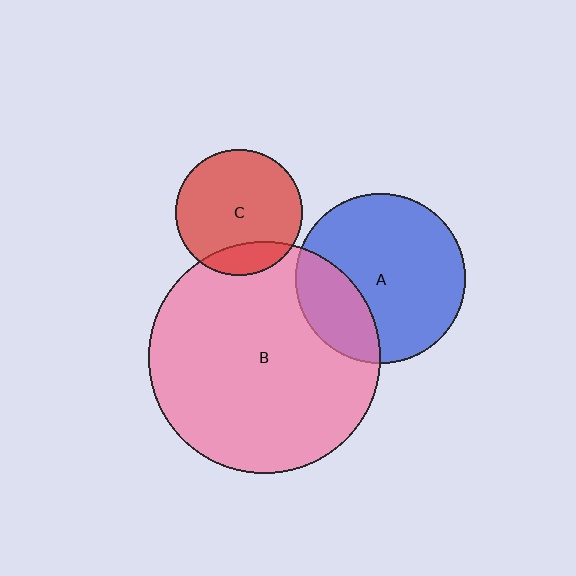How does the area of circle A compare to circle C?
Approximately 1.8 times.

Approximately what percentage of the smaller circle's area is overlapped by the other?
Approximately 15%.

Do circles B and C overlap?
Yes.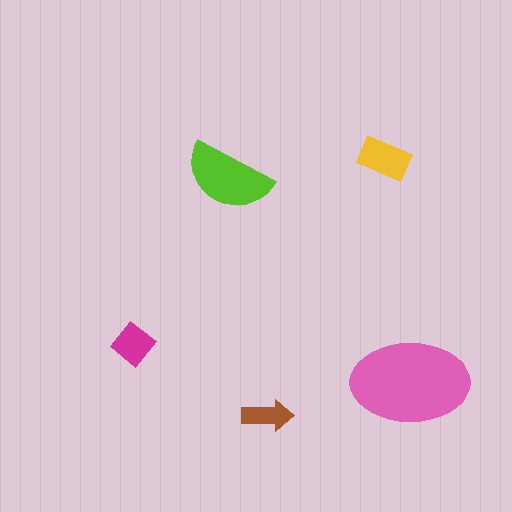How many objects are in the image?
There are 5 objects in the image.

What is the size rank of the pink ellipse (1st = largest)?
1st.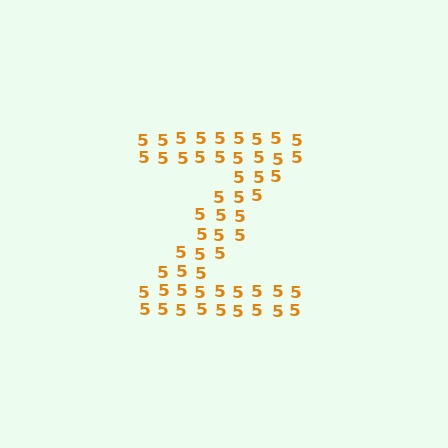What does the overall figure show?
The overall figure shows the letter Z.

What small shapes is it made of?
It is made of small digit 5's.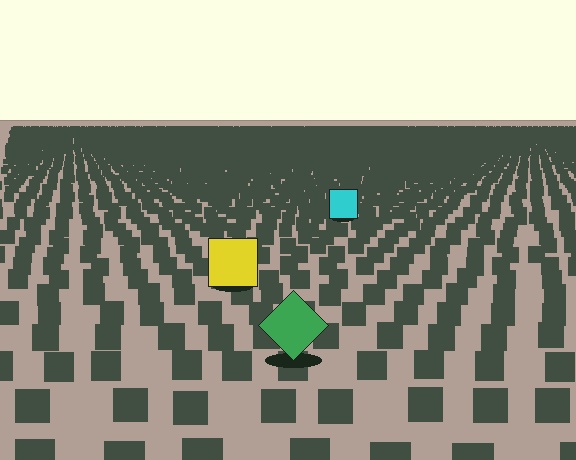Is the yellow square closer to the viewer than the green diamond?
No. The green diamond is closer — you can tell from the texture gradient: the ground texture is coarser near it.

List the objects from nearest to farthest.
From nearest to farthest: the green diamond, the yellow square, the cyan square.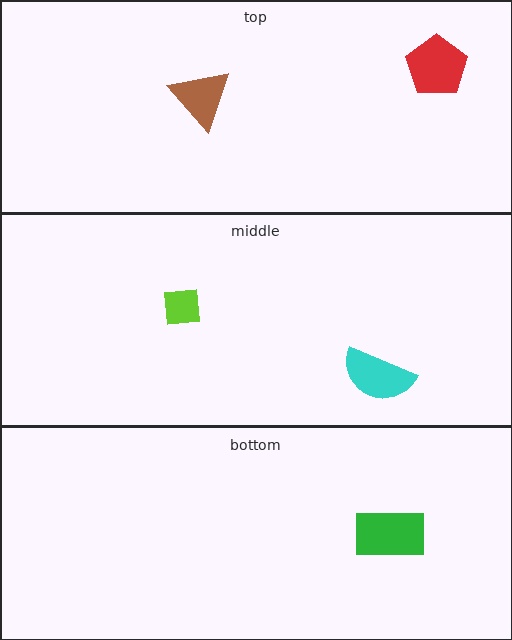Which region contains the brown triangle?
The top region.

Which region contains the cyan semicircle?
The middle region.